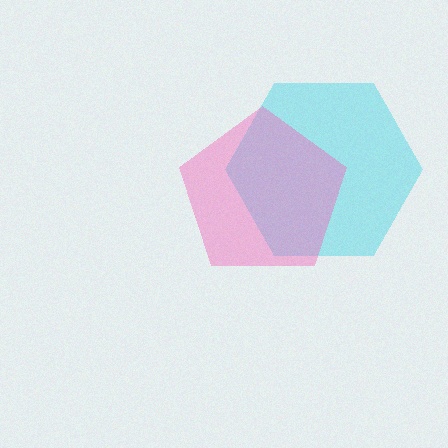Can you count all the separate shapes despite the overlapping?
Yes, there are 2 separate shapes.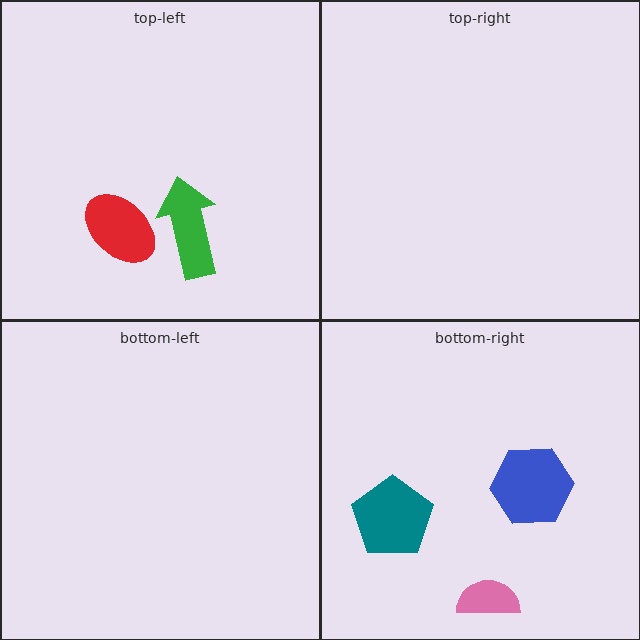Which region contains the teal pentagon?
The bottom-right region.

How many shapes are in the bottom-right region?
3.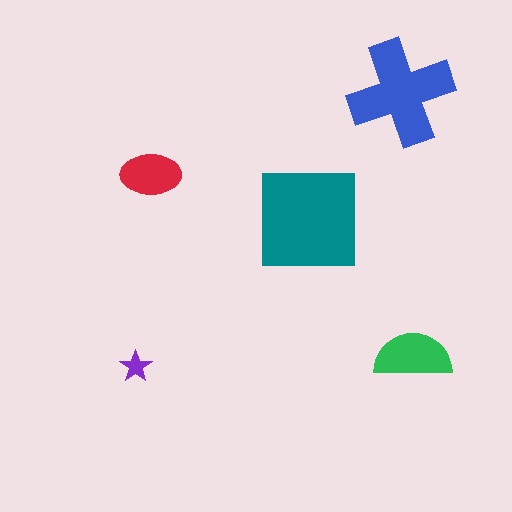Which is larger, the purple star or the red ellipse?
The red ellipse.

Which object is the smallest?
The purple star.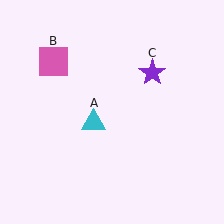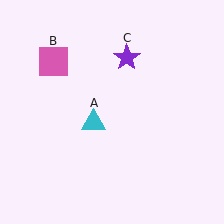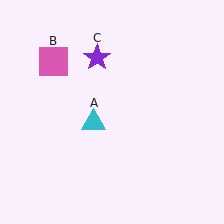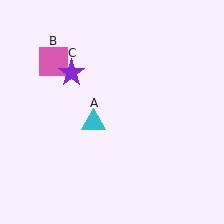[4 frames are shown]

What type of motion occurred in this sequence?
The purple star (object C) rotated counterclockwise around the center of the scene.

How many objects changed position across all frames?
1 object changed position: purple star (object C).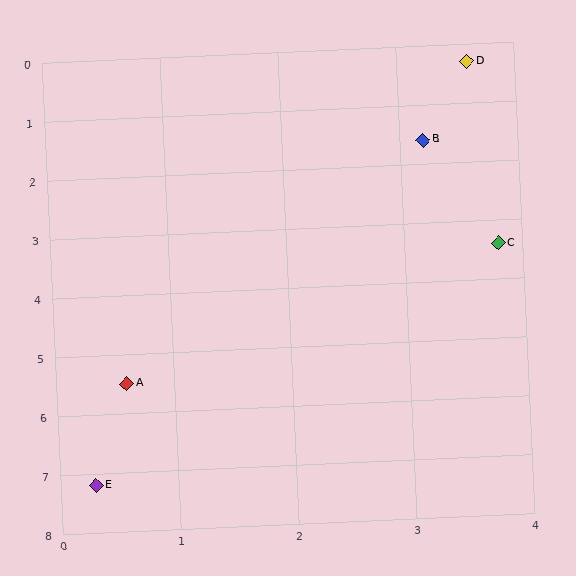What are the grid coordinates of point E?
Point E is at approximately (0.3, 7.2).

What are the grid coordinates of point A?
Point A is at approximately (0.6, 5.5).